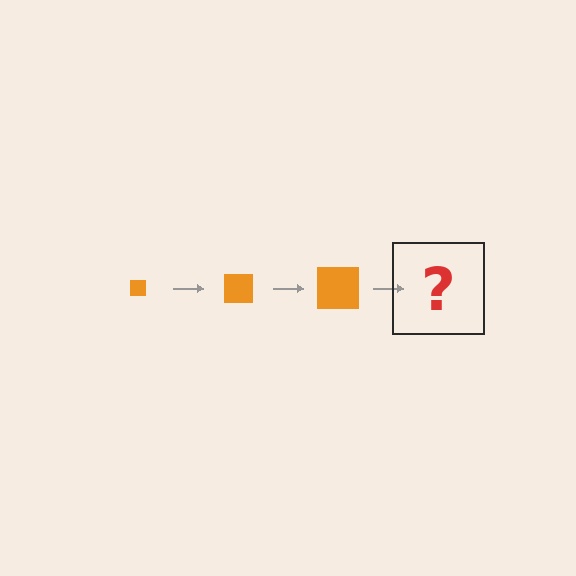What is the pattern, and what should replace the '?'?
The pattern is that the square gets progressively larger each step. The '?' should be an orange square, larger than the previous one.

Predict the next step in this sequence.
The next step is an orange square, larger than the previous one.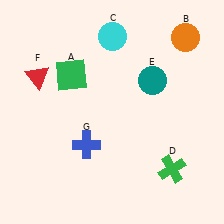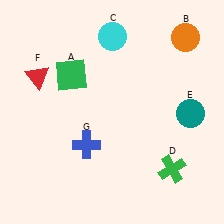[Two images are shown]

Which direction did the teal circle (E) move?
The teal circle (E) moved right.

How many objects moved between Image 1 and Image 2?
1 object moved between the two images.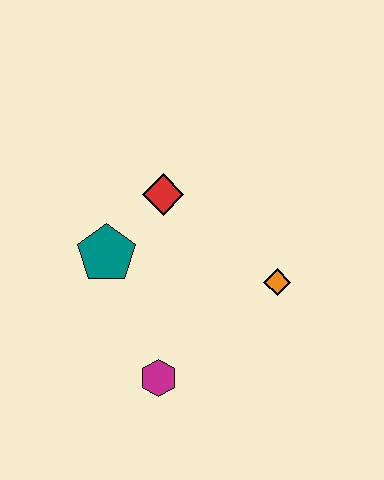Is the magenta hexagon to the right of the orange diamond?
No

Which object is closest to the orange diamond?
The red diamond is closest to the orange diamond.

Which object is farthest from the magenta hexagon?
The red diamond is farthest from the magenta hexagon.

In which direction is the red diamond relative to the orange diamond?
The red diamond is to the left of the orange diamond.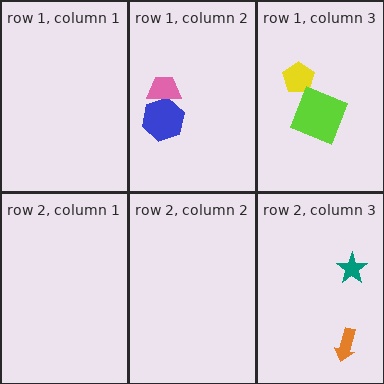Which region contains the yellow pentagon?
The row 1, column 3 region.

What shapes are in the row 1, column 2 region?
The blue hexagon, the pink trapezoid.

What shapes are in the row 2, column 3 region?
The teal star, the orange arrow.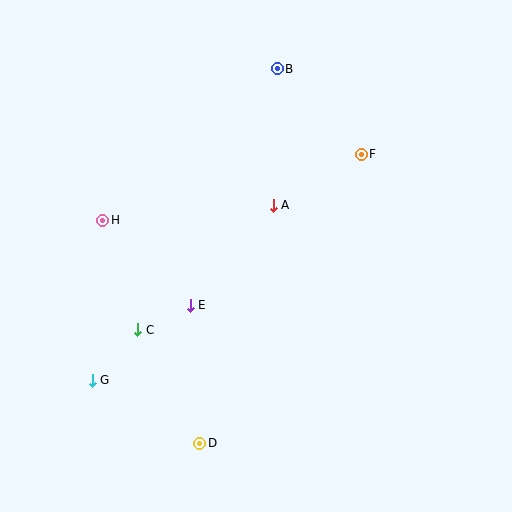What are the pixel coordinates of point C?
Point C is at (138, 330).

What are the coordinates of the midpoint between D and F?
The midpoint between D and F is at (281, 299).